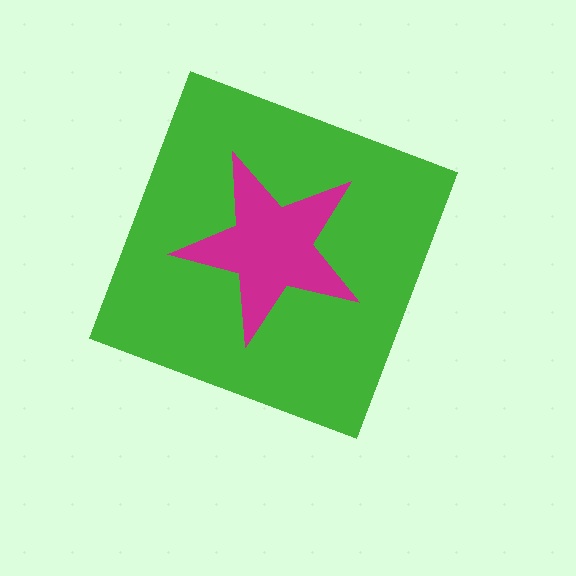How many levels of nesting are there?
2.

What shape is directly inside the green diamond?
The magenta star.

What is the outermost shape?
The green diamond.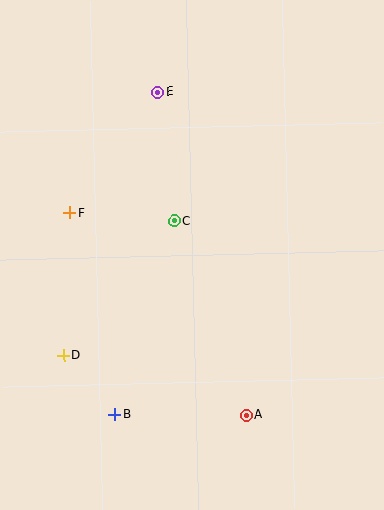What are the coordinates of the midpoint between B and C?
The midpoint between B and C is at (145, 318).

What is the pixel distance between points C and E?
The distance between C and E is 130 pixels.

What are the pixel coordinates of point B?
Point B is at (114, 414).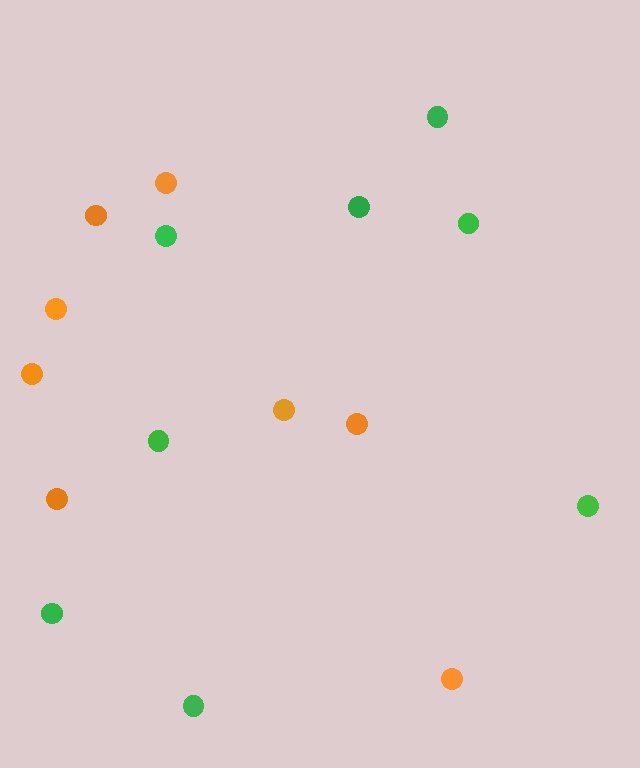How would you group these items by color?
There are 2 groups: one group of orange circles (8) and one group of green circles (8).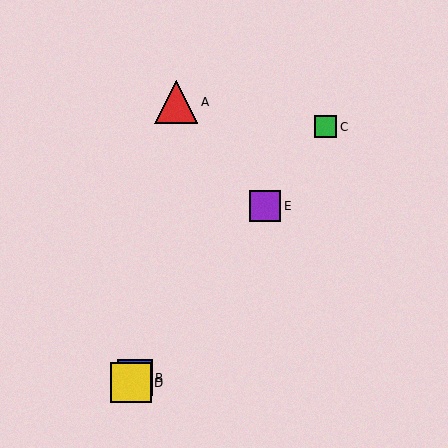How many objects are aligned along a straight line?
4 objects (B, C, D, E) are aligned along a straight line.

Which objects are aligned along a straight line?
Objects B, C, D, E are aligned along a straight line.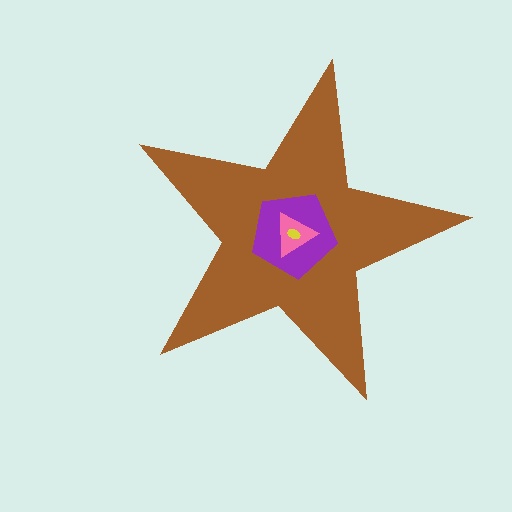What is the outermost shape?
The brown star.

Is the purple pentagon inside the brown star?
Yes.